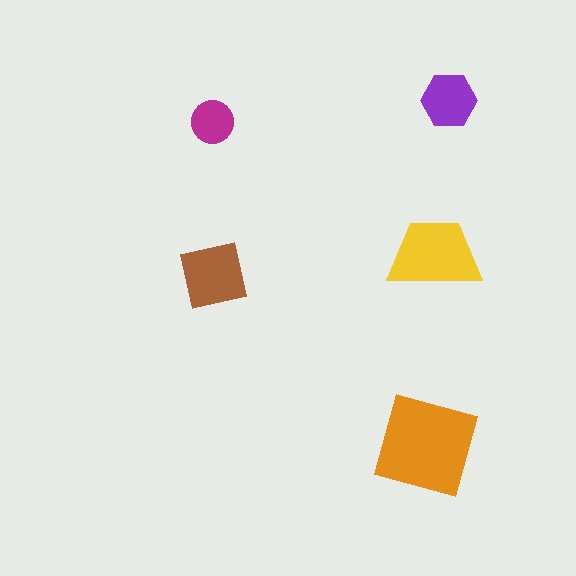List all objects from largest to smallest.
The orange diamond, the yellow trapezoid, the brown square, the purple hexagon, the magenta circle.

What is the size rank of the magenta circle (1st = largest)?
5th.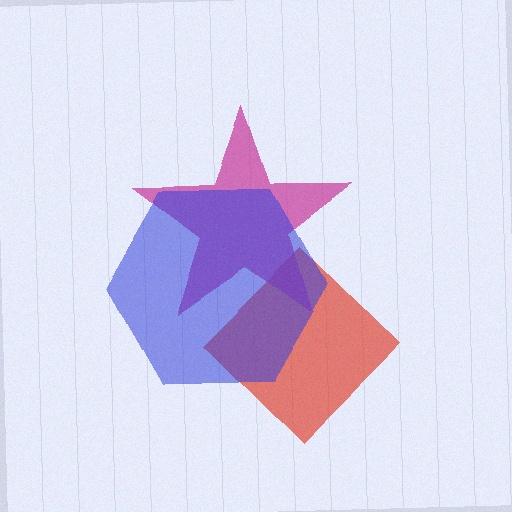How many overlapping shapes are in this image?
There are 3 overlapping shapes in the image.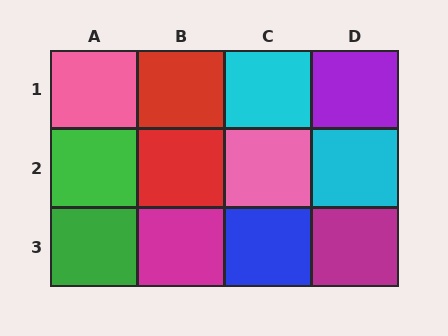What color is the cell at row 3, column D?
Magenta.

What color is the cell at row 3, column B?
Magenta.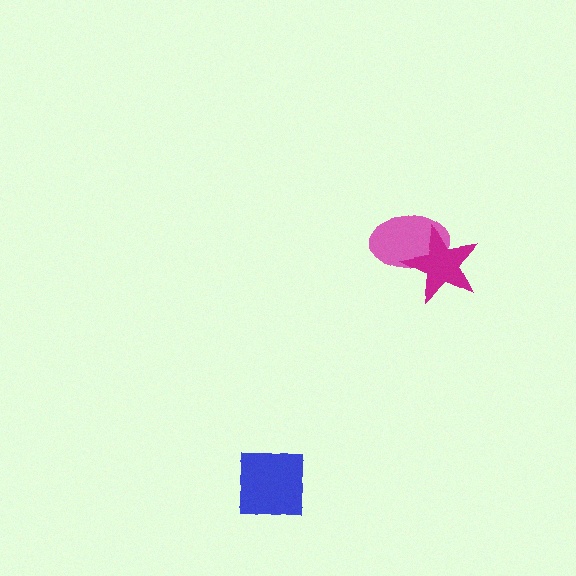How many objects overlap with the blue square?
0 objects overlap with the blue square.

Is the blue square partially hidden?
No, no other shape covers it.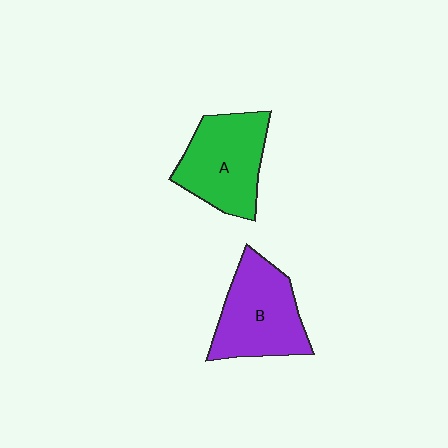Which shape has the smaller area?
Shape A (green).